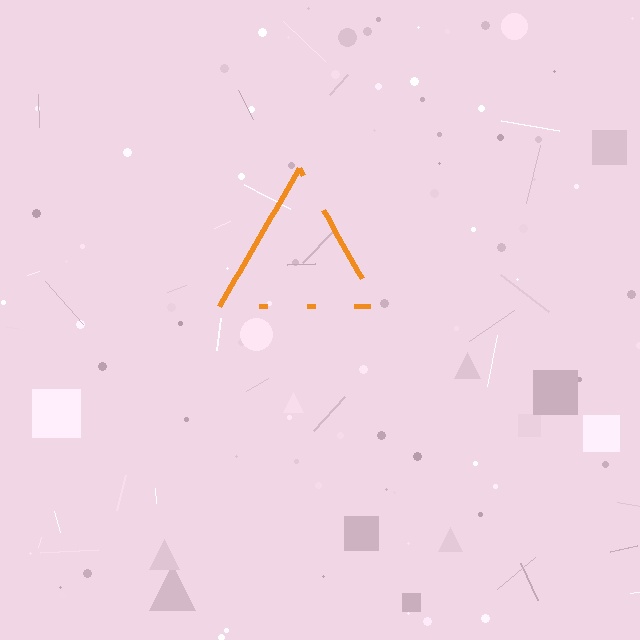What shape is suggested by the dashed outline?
The dashed outline suggests a triangle.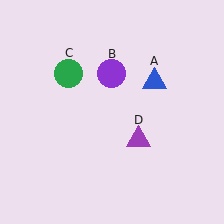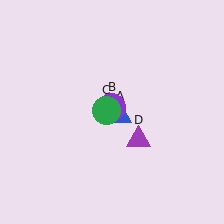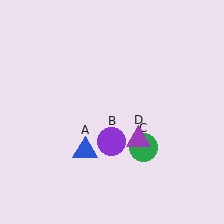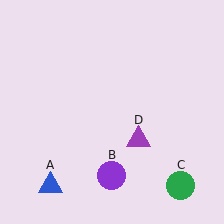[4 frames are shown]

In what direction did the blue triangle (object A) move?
The blue triangle (object A) moved down and to the left.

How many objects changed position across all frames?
3 objects changed position: blue triangle (object A), purple circle (object B), green circle (object C).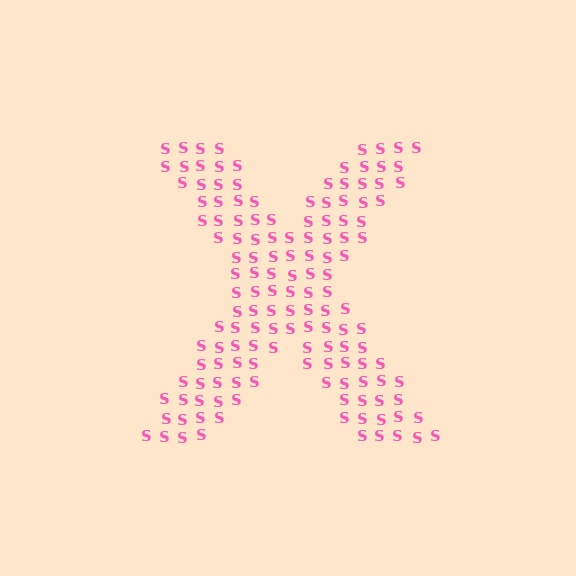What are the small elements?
The small elements are letter S's.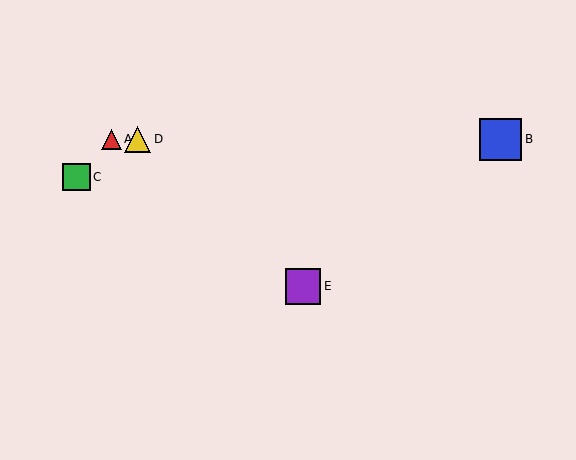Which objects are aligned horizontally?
Objects A, B, D are aligned horizontally.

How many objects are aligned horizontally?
3 objects (A, B, D) are aligned horizontally.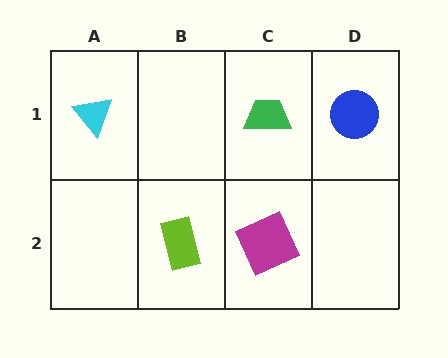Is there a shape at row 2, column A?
No, that cell is empty.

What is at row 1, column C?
A green trapezoid.